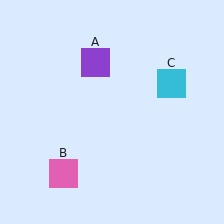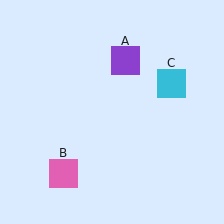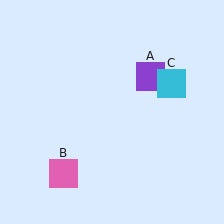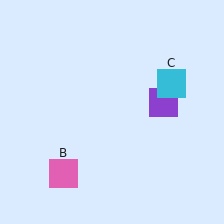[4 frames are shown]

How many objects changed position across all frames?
1 object changed position: purple square (object A).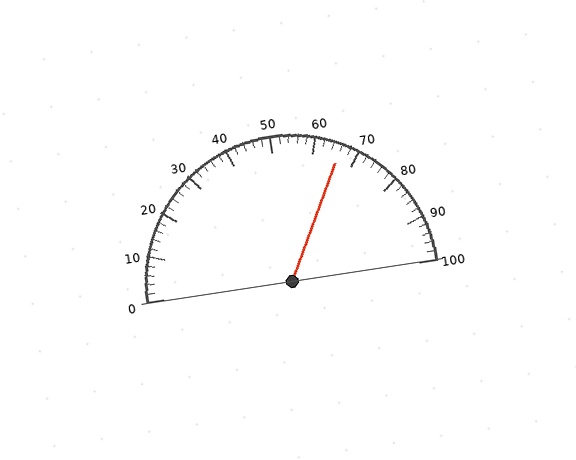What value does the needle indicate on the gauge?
The needle indicates approximately 66.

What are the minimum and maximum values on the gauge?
The gauge ranges from 0 to 100.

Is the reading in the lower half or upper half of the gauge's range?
The reading is in the upper half of the range (0 to 100).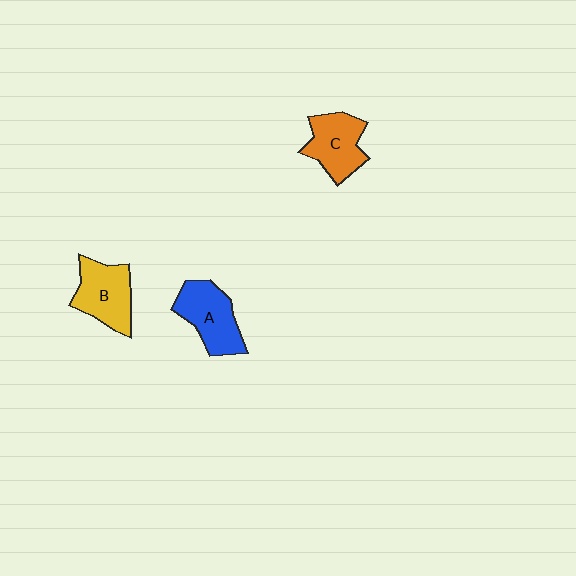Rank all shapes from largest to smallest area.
From largest to smallest: A (blue), B (yellow), C (orange).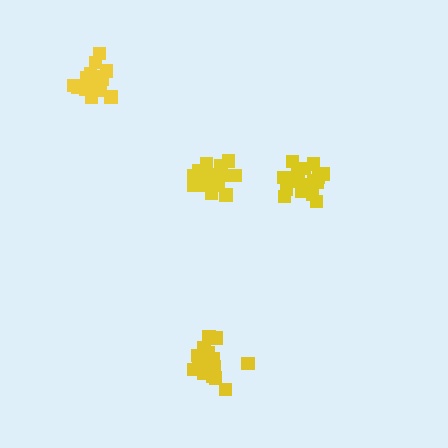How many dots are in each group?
Group 1: 19 dots, Group 2: 21 dots, Group 3: 16 dots, Group 4: 21 dots (77 total).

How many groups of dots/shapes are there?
There are 4 groups.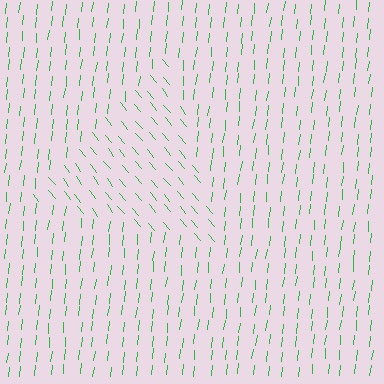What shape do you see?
I see a triangle.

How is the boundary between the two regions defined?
The boundary is defined purely by a change in line orientation (approximately 45 degrees difference). All lines are the same color and thickness.